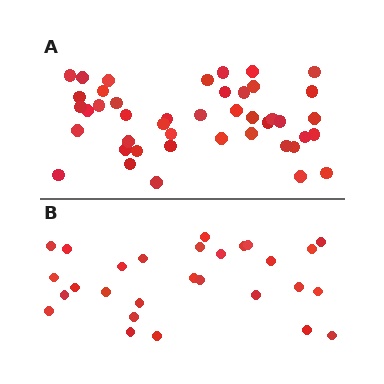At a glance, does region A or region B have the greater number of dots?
Region A (the top region) has more dots.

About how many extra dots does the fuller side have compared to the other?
Region A has approximately 15 more dots than region B.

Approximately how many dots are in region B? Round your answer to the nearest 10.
About 30 dots. (The exact count is 28, which rounds to 30.)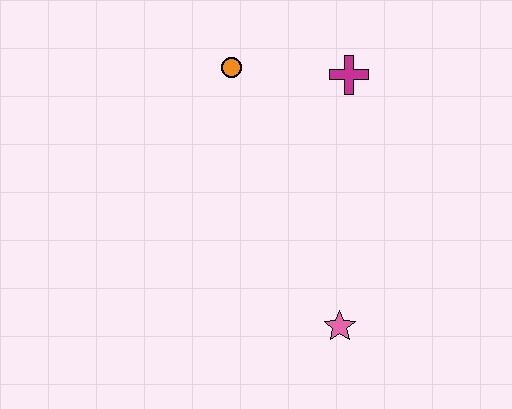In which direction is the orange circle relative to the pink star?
The orange circle is above the pink star.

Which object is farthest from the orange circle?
The pink star is farthest from the orange circle.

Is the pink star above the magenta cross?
No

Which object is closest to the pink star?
The magenta cross is closest to the pink star.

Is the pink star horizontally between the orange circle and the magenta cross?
Yes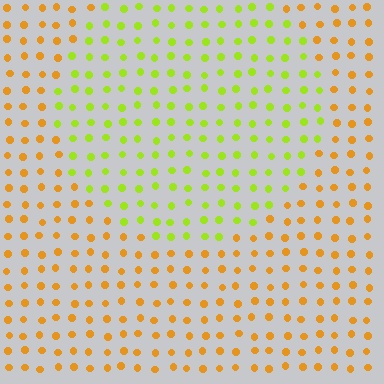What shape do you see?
I see a circle.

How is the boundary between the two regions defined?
The boundary is defined purely by a slight shift in hue (about 46 degrees). Spacing, size, and orientation are identical on both sides.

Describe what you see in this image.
The image is filled with small orange elements in a uniform arrangement. A circle-shaped region is visible where the elements are tinted to a slightly different hue, forming a subtle color boundary.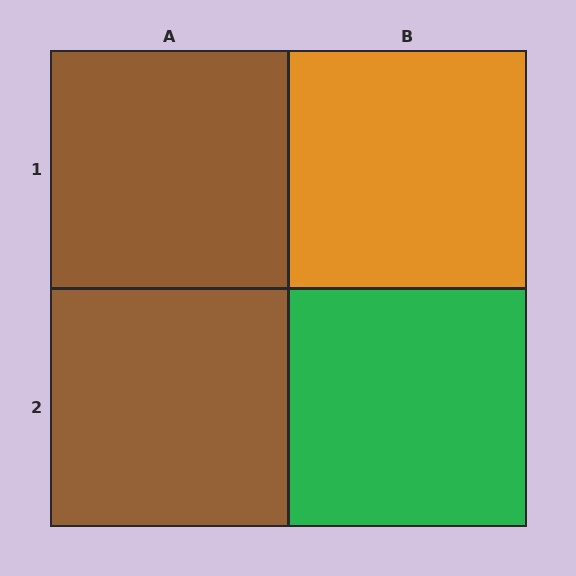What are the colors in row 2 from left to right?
Brown, green.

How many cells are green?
1 cell is green.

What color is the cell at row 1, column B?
Orange.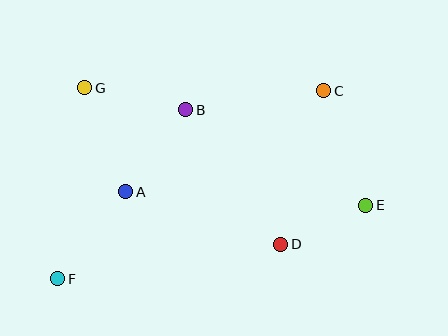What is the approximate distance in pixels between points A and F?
The distance between A and F is approximately 111 pixels.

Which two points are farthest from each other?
Points C and F are farthest from each other.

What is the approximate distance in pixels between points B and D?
The distance between B and D is approximately 165 pixels.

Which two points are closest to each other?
Points D and E are closest to each other.